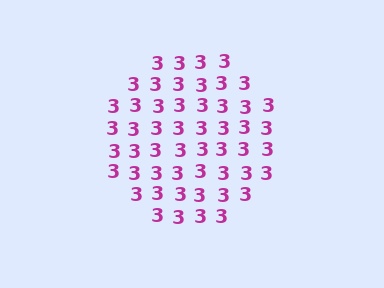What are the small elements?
The small elements are digit 3's.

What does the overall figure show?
The overall figure shows a circle.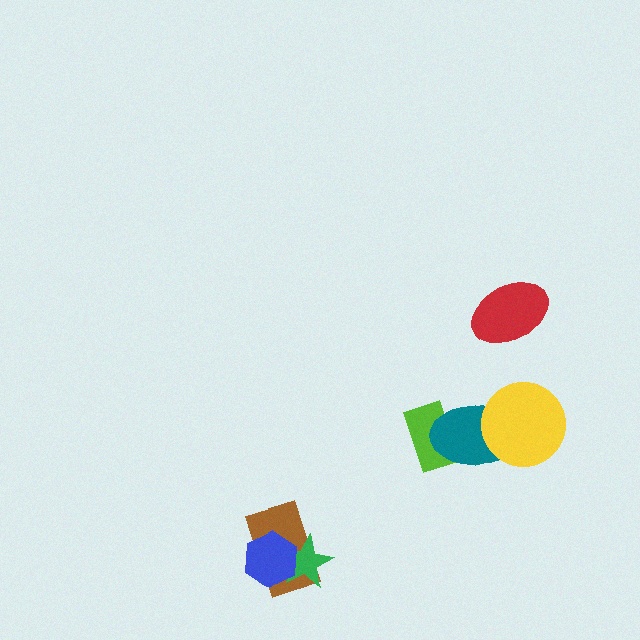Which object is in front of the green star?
The blue hexagon is in front of the green star.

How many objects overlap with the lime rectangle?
1 object overlaps with the lime rectangle.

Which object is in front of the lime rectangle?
The teal ellipse is in front of the lime rectangle.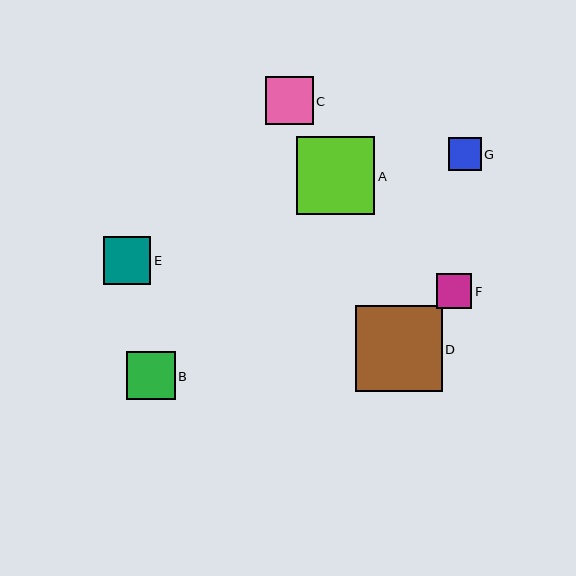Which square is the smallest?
Square G is the smallest with a size of approximately 33 pixels.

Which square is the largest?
Square D is the largest with a size of approximately 87 pixels.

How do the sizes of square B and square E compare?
Square B and square E are approximately the same size.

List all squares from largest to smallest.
From largest to smallest: D, A, B, C, E, F, G.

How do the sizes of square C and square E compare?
Square C and square E are approximately the same size.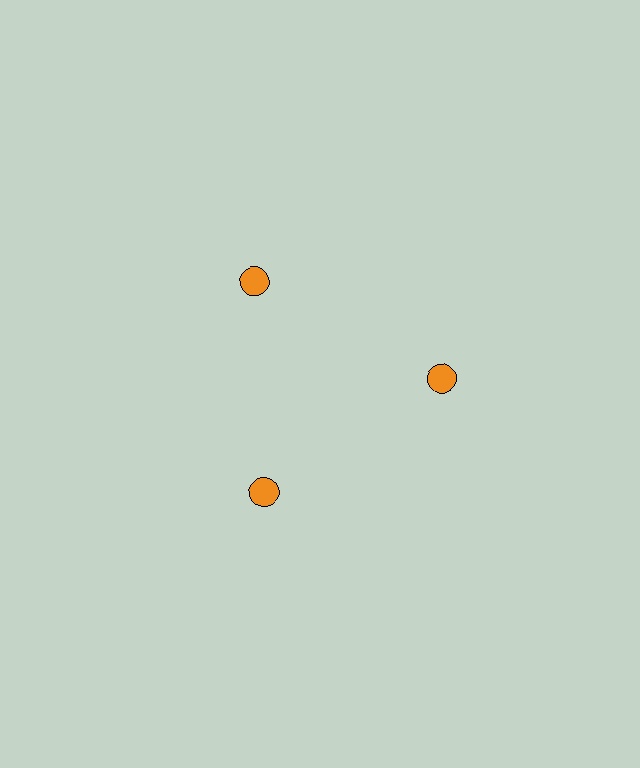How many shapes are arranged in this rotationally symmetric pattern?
There are 3 shapes, arranged in 3 groups of 1.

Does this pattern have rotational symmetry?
Yes, this pattern has 3-fold rotational symmetry. It looks the same after rotating 120 degrees around the center.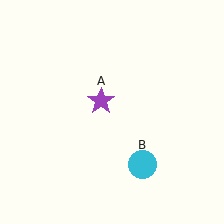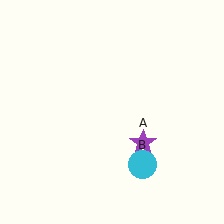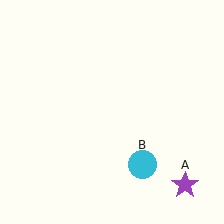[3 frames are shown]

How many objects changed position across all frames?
1 object changed position: purple star (object A).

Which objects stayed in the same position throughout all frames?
Cyan circle (object B) remained stationary.